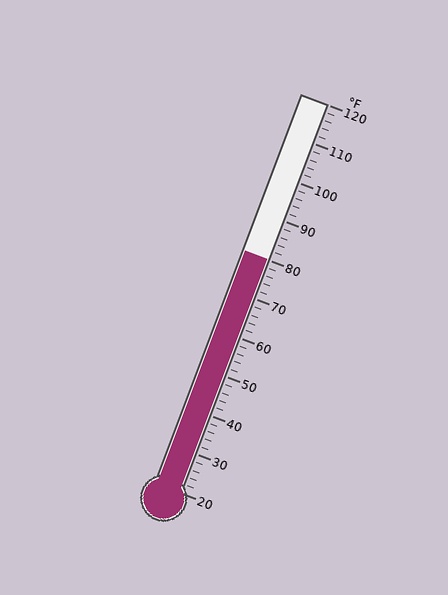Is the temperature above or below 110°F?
The temperature is below 110°F.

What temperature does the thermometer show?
The thermometer shows approximately 80°F.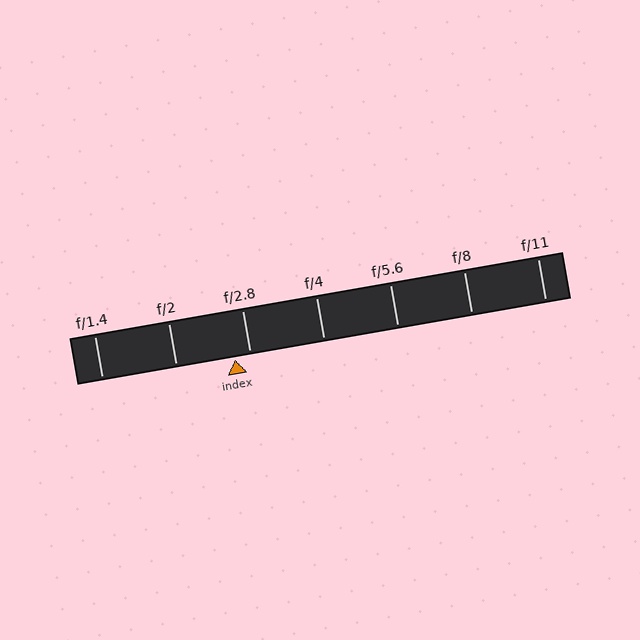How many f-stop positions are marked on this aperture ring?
There are 7 f-stop positions marked.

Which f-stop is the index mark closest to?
The index mark is closest to f/2.8.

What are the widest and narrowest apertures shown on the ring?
The widest aperture shown is f/1.4 and the narrowest is f/11.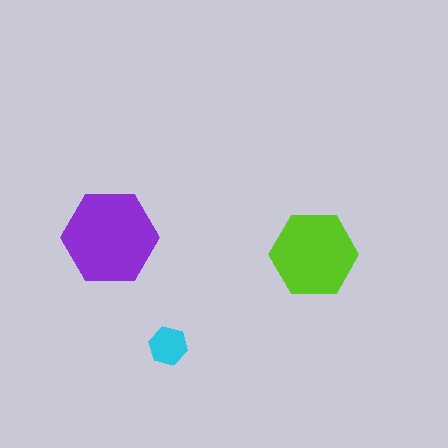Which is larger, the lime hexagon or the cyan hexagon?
The lime one.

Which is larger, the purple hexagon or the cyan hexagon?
The purple one.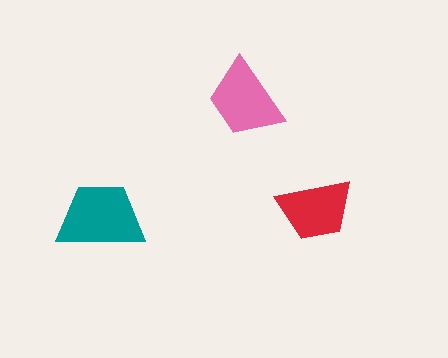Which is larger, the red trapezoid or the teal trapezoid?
The teal one.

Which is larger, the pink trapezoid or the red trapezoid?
The pink one.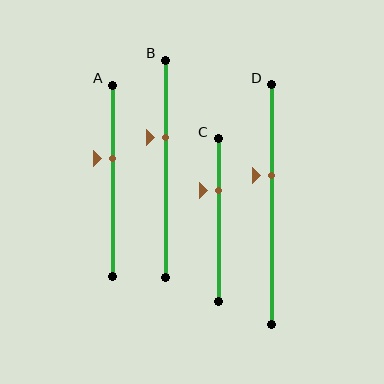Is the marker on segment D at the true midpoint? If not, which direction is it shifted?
No, the marker on segment D is shifted upward by about 12% of the segment length.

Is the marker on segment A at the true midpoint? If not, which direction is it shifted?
No, the marker on segment A is shifted upward by about 11% of the segment length.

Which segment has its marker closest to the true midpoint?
Segment A has its marker closest to the true midpoint.